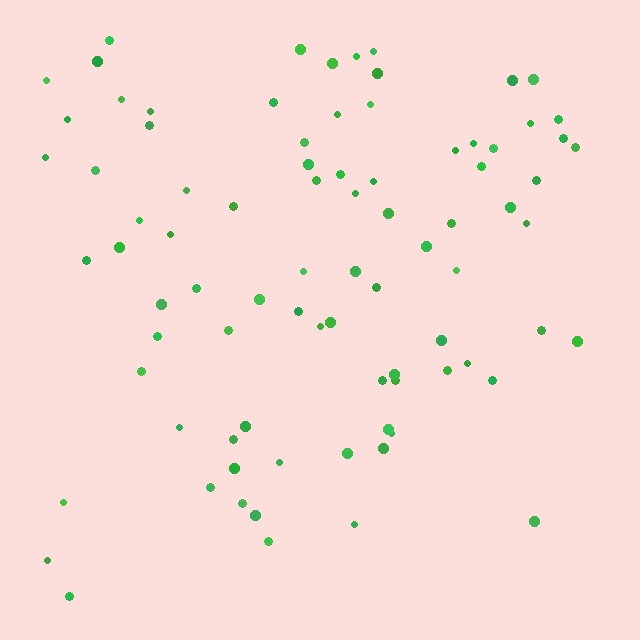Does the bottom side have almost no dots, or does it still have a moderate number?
Still a moderate number, just noticeably fewer than the top.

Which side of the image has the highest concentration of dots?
The top.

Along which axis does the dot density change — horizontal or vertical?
Vertical.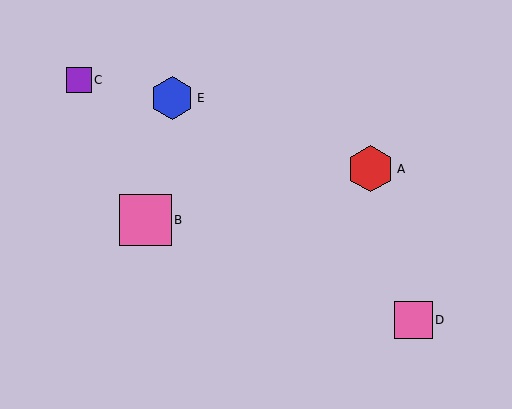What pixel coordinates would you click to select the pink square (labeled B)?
Click at (146, 220) to select the pink square B.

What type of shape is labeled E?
Shape E is a blue hexagon.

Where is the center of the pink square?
The center of the pink square is at (414, 320).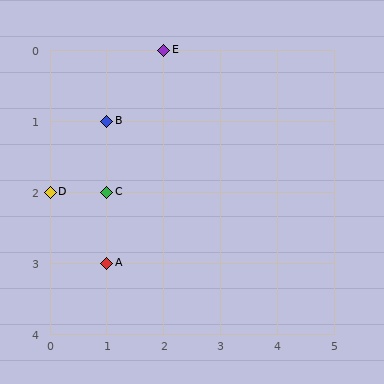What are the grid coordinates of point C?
Point C is at grid coordinates (1, 2).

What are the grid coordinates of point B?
Point B is at grid coordinates (1, 1).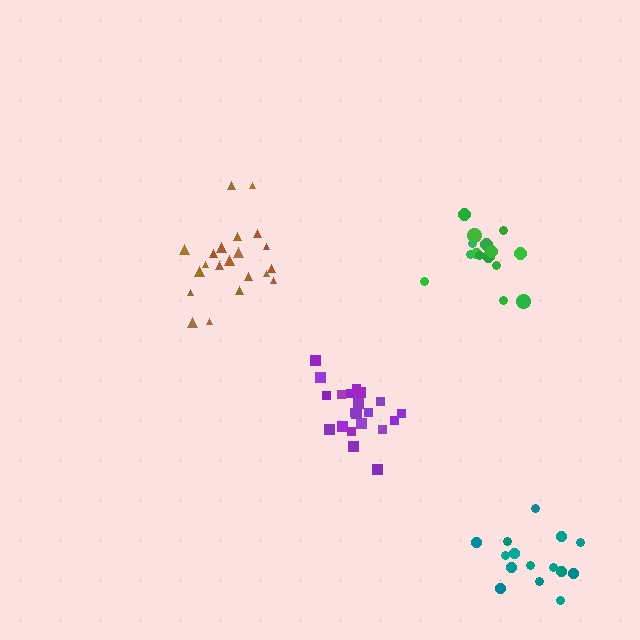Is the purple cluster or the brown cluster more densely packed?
Purple.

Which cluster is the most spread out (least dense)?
Brown.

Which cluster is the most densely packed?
Purple.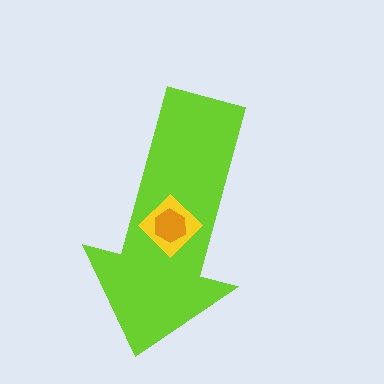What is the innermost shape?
The orange hexagon.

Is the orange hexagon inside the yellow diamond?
Yes.